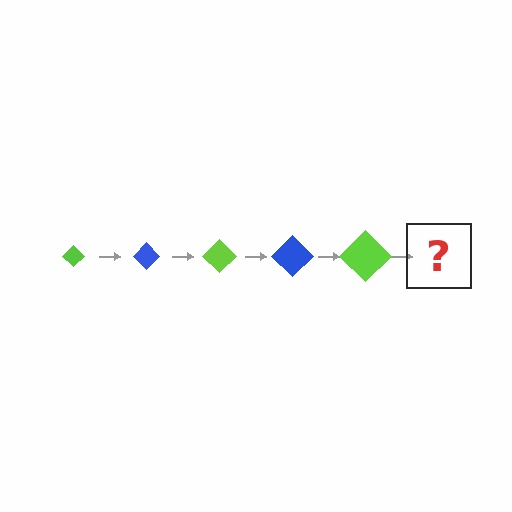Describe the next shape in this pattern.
It should be a blue diamond, larger than the previous one.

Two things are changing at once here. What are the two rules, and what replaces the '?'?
The two rules are that the diamond grows larger each step and the color cycles through lime and blue. The '?' should be a blue diamond, larger than the previous one.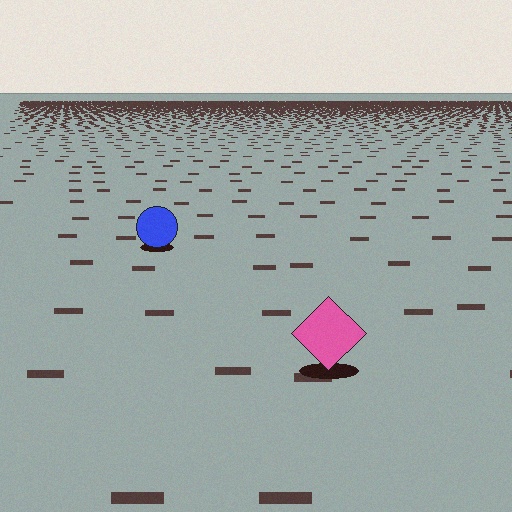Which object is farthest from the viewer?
The blue circle is farthest from the viewer. It appears smaller and the ground texture around it is denser.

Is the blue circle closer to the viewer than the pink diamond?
No. The pink diamond is closer — you can tell from the texture gradient: the ground texture is coarser near it.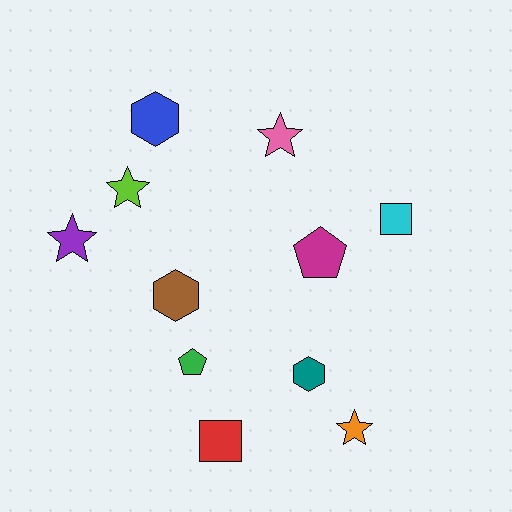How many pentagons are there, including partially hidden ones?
There are 2 pentagons.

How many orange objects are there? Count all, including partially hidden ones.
There is 1 orange object.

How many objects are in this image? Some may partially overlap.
There are 11 objects.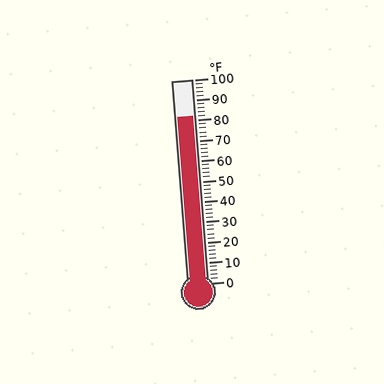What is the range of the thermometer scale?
The thermometer scale ranges from 0°F to 100°F.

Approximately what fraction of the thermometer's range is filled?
The thermometer is filled to approximately 80% of its range.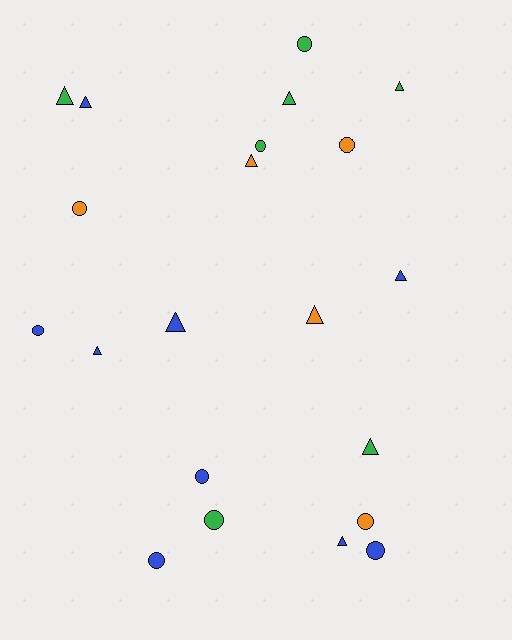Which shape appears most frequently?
Triangle, with 11 objects.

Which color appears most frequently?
Blue, with 9 objects.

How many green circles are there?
There are 3 green circles.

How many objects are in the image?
There are 21 objects.